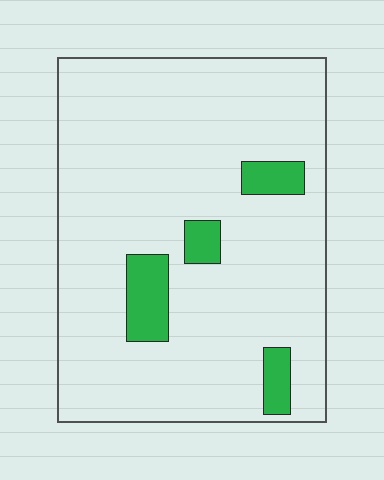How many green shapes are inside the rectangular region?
4.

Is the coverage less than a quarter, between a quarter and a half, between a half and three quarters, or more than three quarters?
Less than a quarter.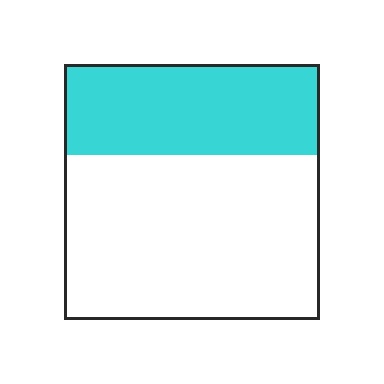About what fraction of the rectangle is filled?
About three eighths (3/8).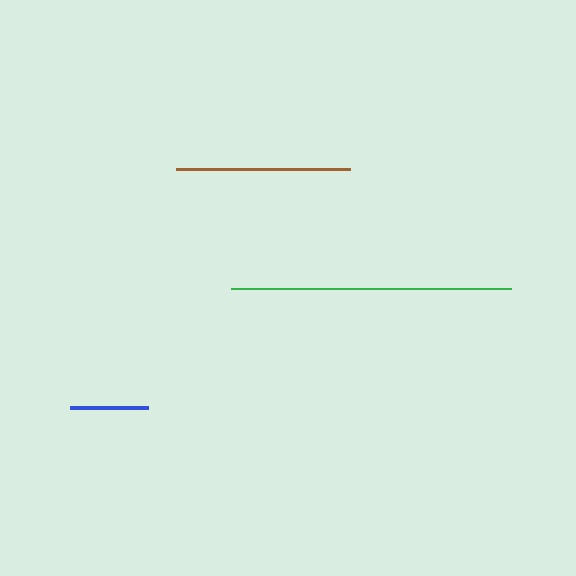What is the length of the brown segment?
The brown segment is approximately 174 pixels long.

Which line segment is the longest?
The green line is the longest at approximately 280 pixels.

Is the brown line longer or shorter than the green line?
The green line is longer than the brown line.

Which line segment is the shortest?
The blue line is the shortest at approximately 79 pixels.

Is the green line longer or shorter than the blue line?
The green line is longer than the blue line.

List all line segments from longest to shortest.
From longest to shortest: green, brown, blue.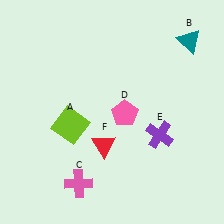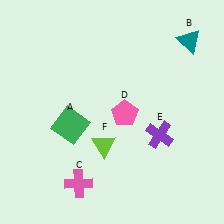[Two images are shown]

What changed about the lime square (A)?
In Image 1, A is lime. In Image 2, it changed to green.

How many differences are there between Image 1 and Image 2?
There are 2 differences between the two images.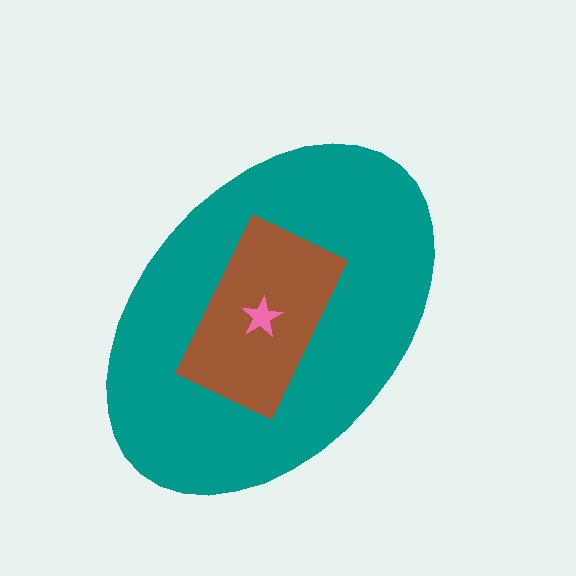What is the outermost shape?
The teal ellipse.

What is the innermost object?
The pink star.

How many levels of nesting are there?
3.